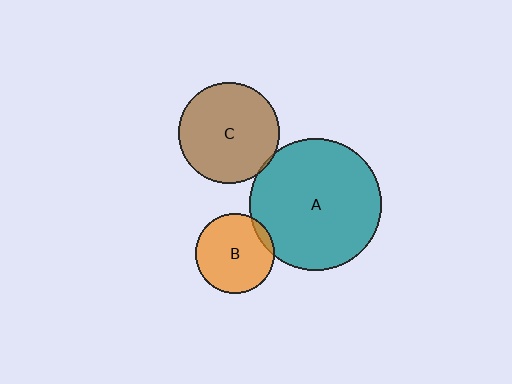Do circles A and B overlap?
Yes.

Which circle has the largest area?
Circle A (teal).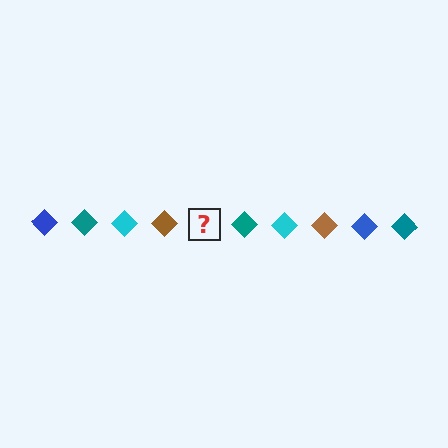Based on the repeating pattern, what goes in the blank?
The blank should be a blue diamond.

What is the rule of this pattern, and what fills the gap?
The rule is that the pattern cycles through blue, teal, cyan, brown diamonds. The gap should be filled with a blue diamond.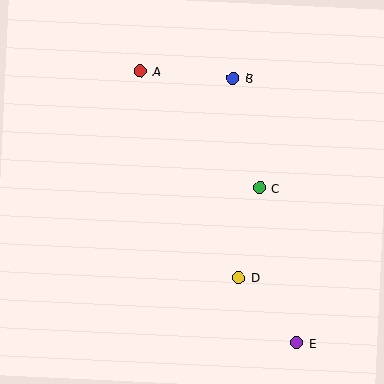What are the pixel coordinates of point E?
Point E is at (297, 343).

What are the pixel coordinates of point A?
Point A is at (141, 71).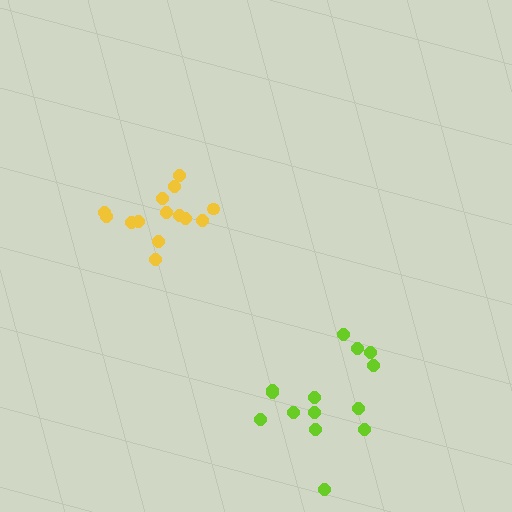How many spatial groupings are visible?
There are 2 spatial groupings.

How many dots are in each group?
Group 1: 14 dots, Group 2: 14 dots (28 total).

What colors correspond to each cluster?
The clusters are colored: lime, yellow.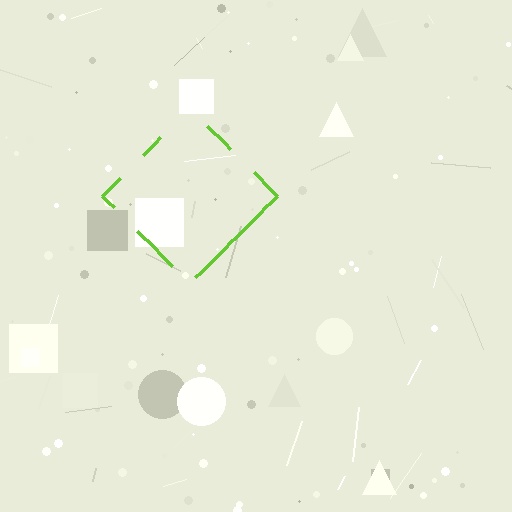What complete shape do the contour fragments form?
The contour fragments form a diamond.